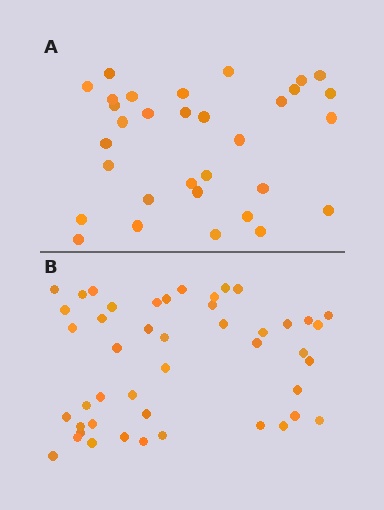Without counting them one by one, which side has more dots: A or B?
Region B (the bottom region) has more dots.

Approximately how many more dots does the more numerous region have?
Region B has approximately 15 more dots than region A.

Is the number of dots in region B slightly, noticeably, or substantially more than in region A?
Region B has noticeably more, but not dramatically so. The ratio is roughly 1.4 to 1.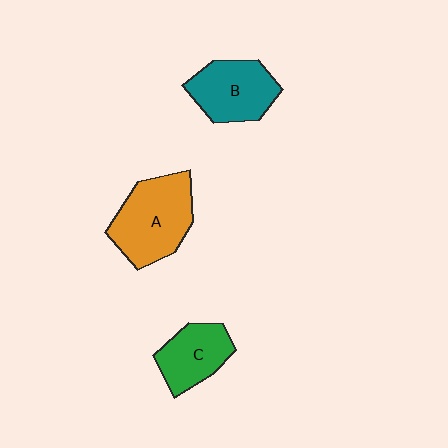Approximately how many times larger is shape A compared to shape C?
Approximately 1.5 times.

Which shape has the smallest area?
Shape C (green).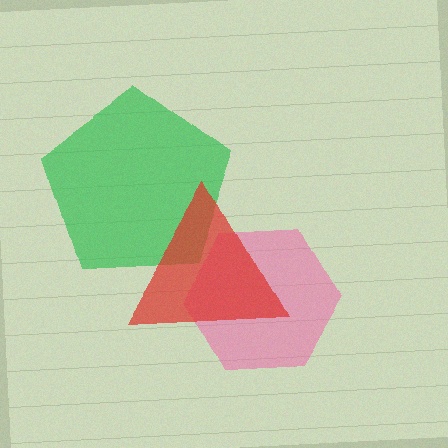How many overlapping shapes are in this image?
There are 3 overlapping shapes in the image.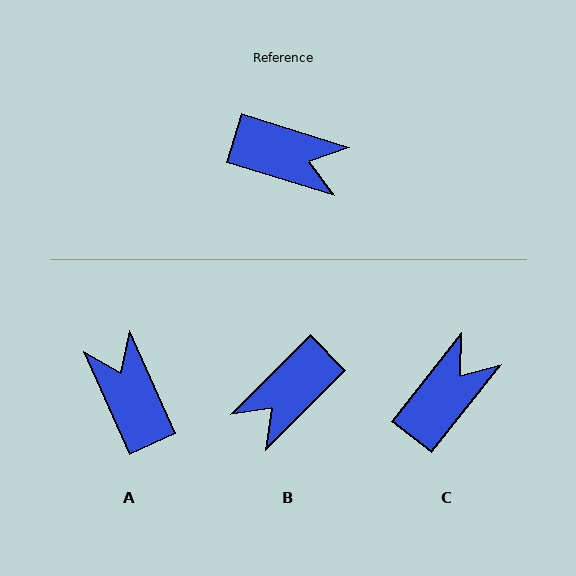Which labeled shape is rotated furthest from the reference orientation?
A, about 132 degrees away.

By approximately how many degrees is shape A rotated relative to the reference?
Approximately 132 degrees counter-clockwise.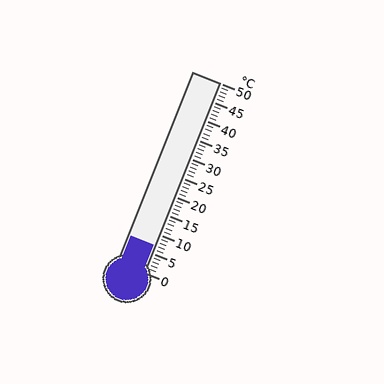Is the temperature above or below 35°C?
The temperature is below 35°C.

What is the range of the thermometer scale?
The thermometer scale ranges from 0°C to 50°C.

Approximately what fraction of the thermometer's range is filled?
The thermometer is filled to approximately 15% of its range.